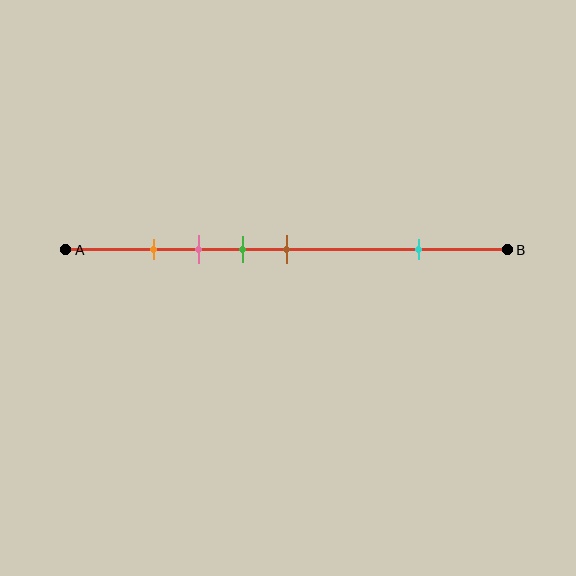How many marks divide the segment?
There are 5 marks dividing the segment.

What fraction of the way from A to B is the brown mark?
The brown mark is approximately 50% (0.5) of the way from A to B.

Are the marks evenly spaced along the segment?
No, the marks are not evenly spaced.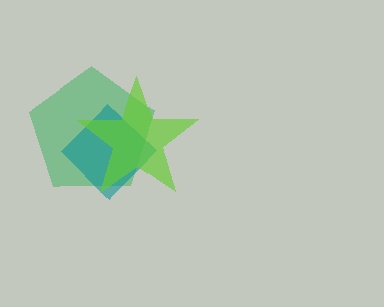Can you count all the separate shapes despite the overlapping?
Yes, there are 3 separate shapes.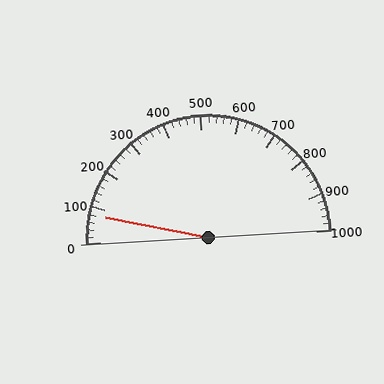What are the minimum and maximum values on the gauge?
The gauge ranges from 0 to 1000.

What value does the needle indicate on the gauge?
The needle indicates approximately 80.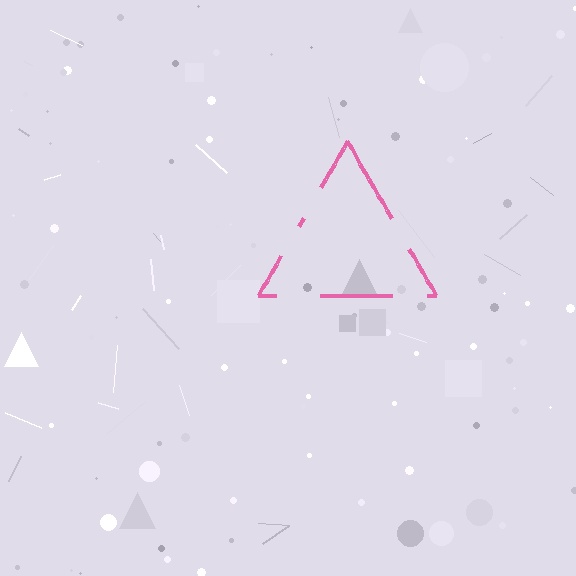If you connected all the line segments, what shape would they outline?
They would outline a triangle.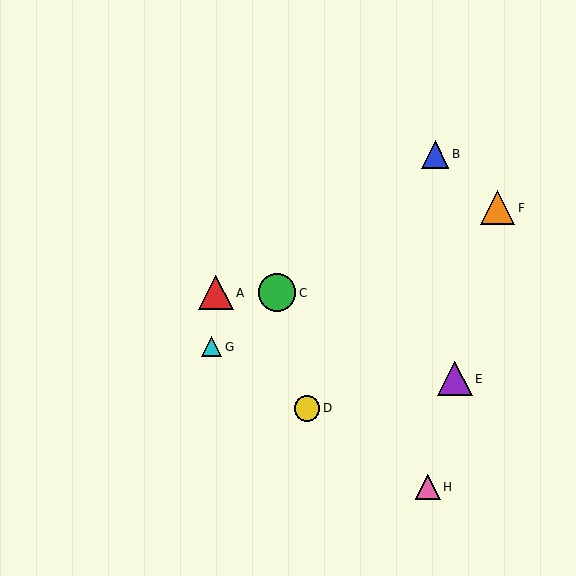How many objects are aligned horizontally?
2 objects (A, C) are aligned horizontally.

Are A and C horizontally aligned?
Yes, both are at y≈293.